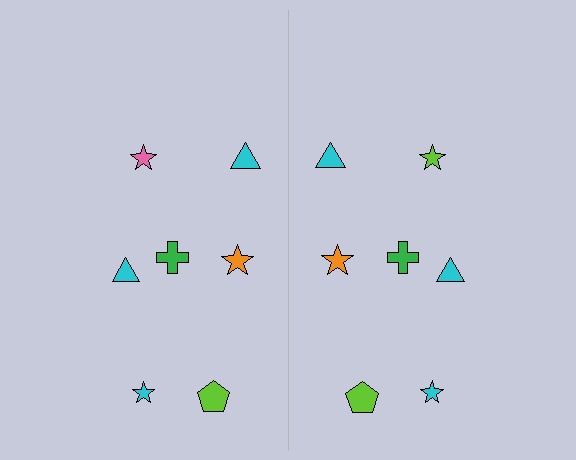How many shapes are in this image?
There are 14 shapes in this image.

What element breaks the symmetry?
The lime star on the right side breaks the symmetry — its mirror counterpart is pink.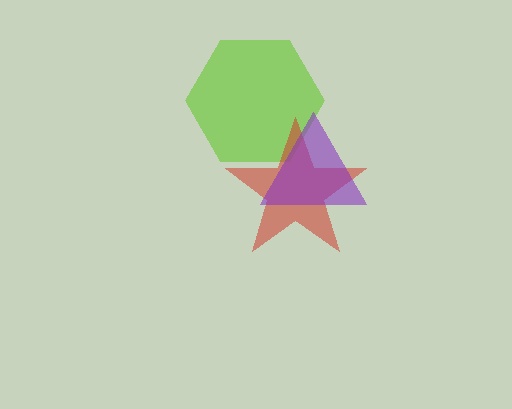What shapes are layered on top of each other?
The layered shapes are: a lime hexagon, a red star, a purple triangle.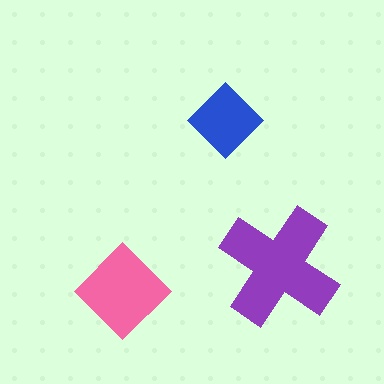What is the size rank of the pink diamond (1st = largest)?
2nd.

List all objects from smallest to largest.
The blue diamond, the pink diamond, the purple cross.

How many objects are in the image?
There are 3 objects in the image.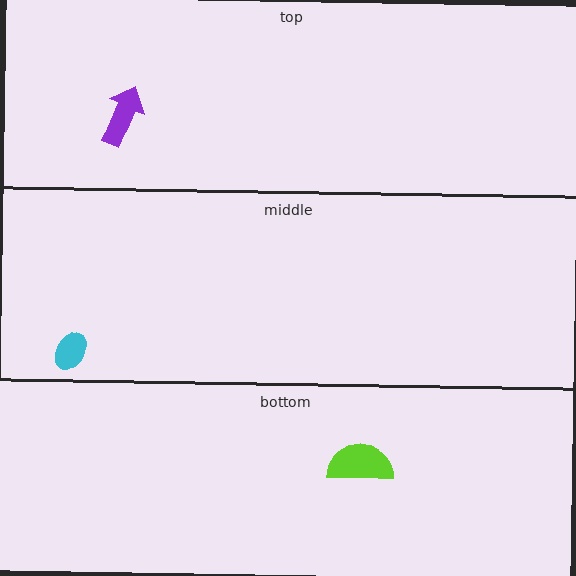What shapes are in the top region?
The purple arrow.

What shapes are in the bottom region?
The lime semicircle.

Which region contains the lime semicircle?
The bottom region.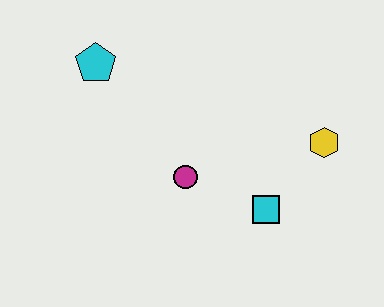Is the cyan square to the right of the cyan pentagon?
Yes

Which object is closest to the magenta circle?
The cyan square is closest to the magenta circle.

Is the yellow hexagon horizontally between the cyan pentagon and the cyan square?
No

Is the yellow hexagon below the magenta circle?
No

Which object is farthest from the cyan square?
The cyan pentagon is farthest from the cyan square.